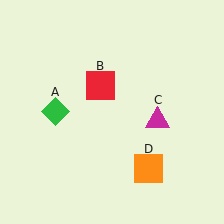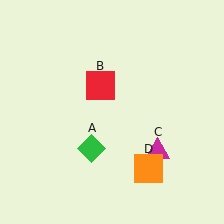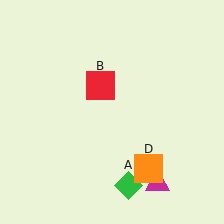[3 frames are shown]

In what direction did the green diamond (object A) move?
The green diamond (object A) moved down and to the right.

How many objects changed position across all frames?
2 objects changed position: green diamond (object A), magenta triangle (object C).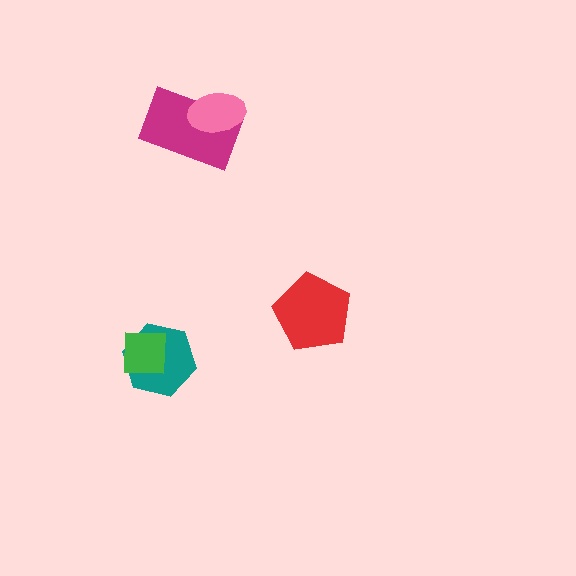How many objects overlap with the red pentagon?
0 objects overlap with the red pentagon.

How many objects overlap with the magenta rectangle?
1 object overlaps with the magenta rectangle.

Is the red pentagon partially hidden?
No, no other shape covers it.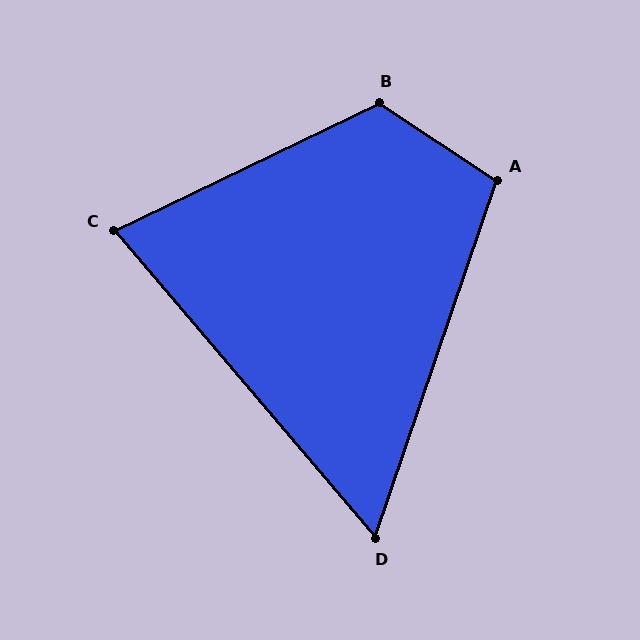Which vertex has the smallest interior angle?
D, at approximately 59 degrees.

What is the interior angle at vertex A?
Approximately 105 degrees (obtuse).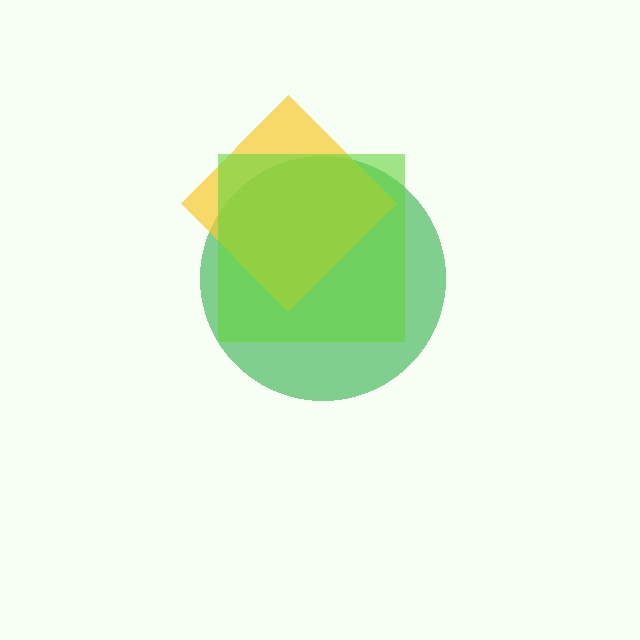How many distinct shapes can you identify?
There are 3 distinct shapes: a green circle, a yellow diamond, a lime square.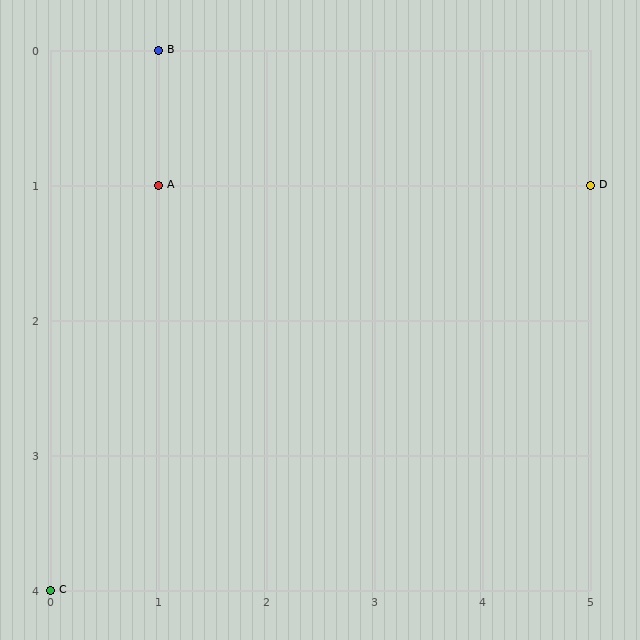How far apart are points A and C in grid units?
Points A and C are 1 column and 3 rows apart (about 3.2 grid units diagonally).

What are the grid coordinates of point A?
Point A is at grid coordinates (1, 1).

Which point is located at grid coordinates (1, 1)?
Point A is at (1, 1).